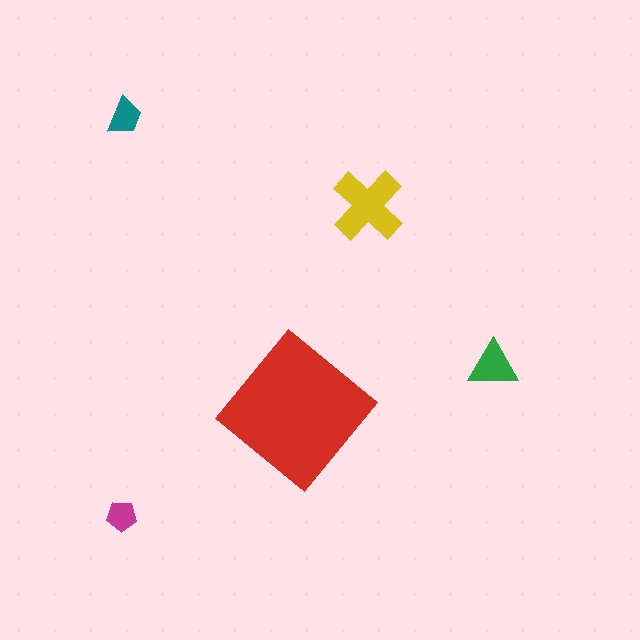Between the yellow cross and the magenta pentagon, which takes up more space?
The yellow cross.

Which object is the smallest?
The magenta pentagon.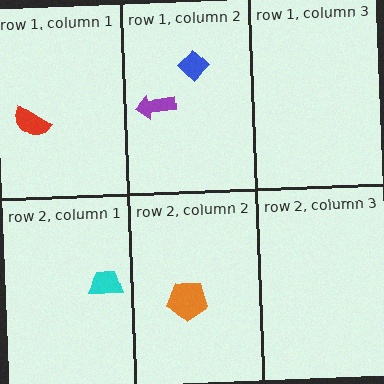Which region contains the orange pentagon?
The row 2, column 2 region.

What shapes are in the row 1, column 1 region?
The red semicircle.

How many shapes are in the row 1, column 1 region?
1.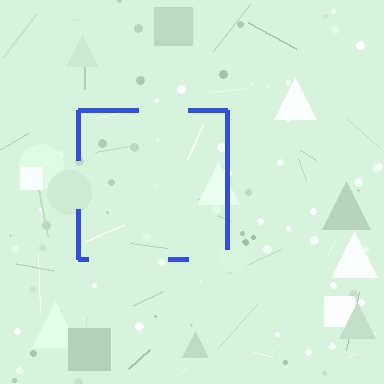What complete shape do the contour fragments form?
The contour fragments form a square.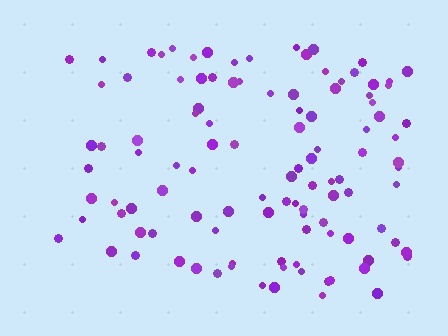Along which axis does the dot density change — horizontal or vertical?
Horizontal.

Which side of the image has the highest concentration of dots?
The right.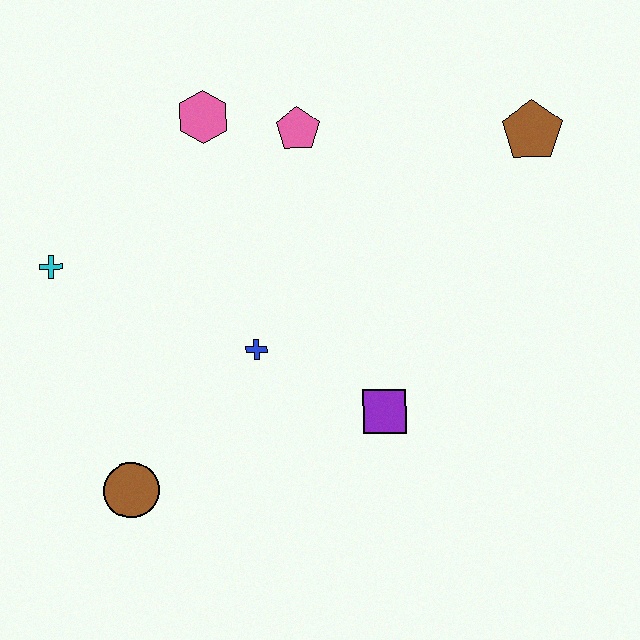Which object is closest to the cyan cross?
The pink hexagon is closest to the cyan cross.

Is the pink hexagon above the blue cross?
Yes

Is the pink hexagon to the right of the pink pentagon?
No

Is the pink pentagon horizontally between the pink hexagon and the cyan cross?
No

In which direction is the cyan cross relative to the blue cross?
The cyan cross is to the left of the blue cross.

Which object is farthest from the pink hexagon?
The brown circle is farthest from the pink hexagon.